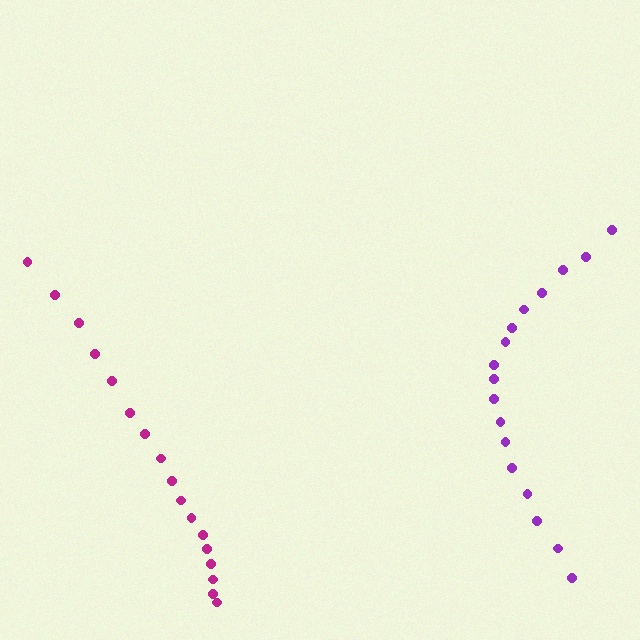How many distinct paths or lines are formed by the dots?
There are 2 distinct paths.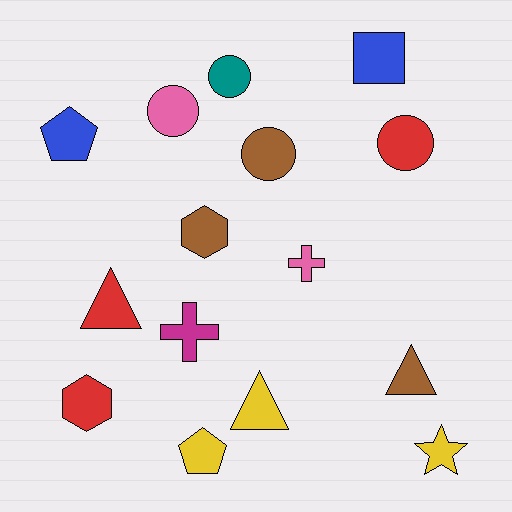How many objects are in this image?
There are 15 objects.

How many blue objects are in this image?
There are 2 blue objects.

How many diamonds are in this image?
There are no diamonds.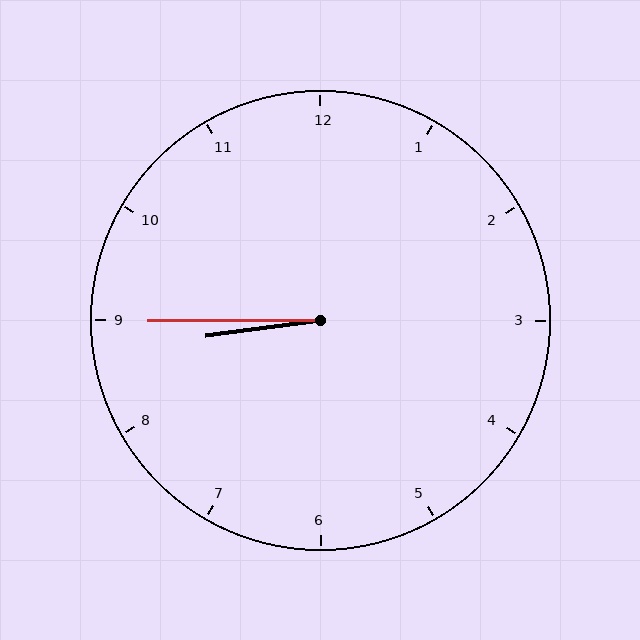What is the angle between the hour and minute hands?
Approximately 8 degrees.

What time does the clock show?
8:45.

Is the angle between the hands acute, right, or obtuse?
It is acute.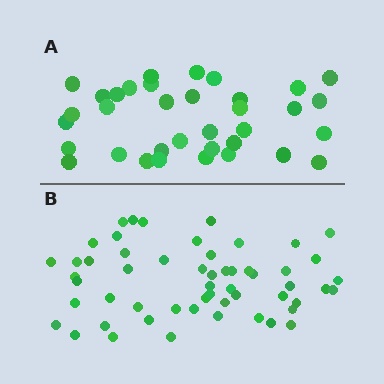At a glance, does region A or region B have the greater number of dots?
Region B (the bottom region) has more dots.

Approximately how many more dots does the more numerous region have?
Region B has approximately 20 more dots than region A.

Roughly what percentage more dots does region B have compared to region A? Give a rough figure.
About 55% more.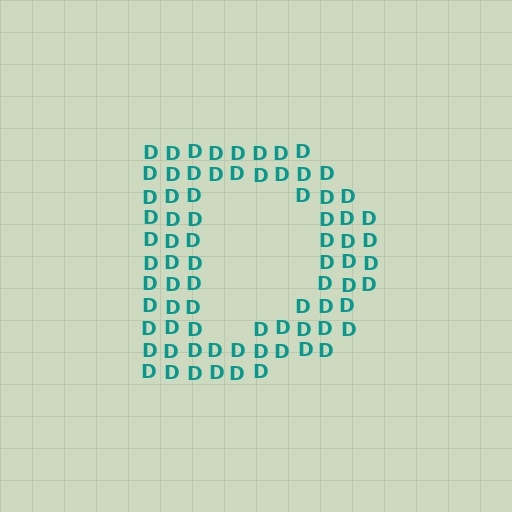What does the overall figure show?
The overall figure shows the letter D.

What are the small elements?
The small elements are letter D's.